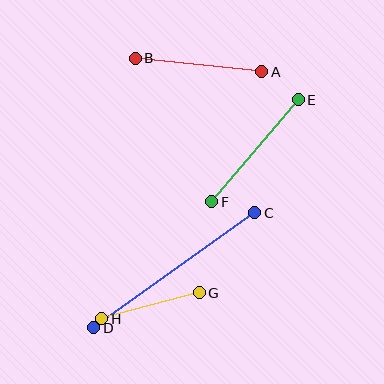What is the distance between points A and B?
The distance is approximately 127 pixels.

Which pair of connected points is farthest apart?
Points C and D are farthest apart.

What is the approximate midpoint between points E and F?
The midpoint is at approximately (255, 151) pixels.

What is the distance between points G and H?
The distance is approximately 101 pixels.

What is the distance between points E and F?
The distance is approximately 134 pixels.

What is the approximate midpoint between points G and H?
The midpoint is at approximately (151, 306) pixels.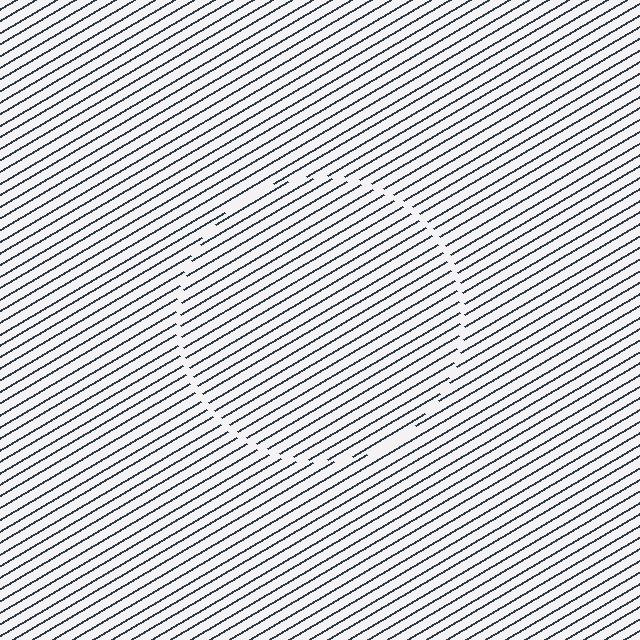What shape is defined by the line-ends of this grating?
An illusory circle. The interior of the shape contains the same grating, shifted by half a period — the contour is defined by the phase discontinuity where line-ends from the inner and outer gratings abut.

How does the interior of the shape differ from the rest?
The interior of the shape contains the same grating, shifted by half a period — the contour is defined by the phase discontinuity where line-ends from the inner and outer gratings abut.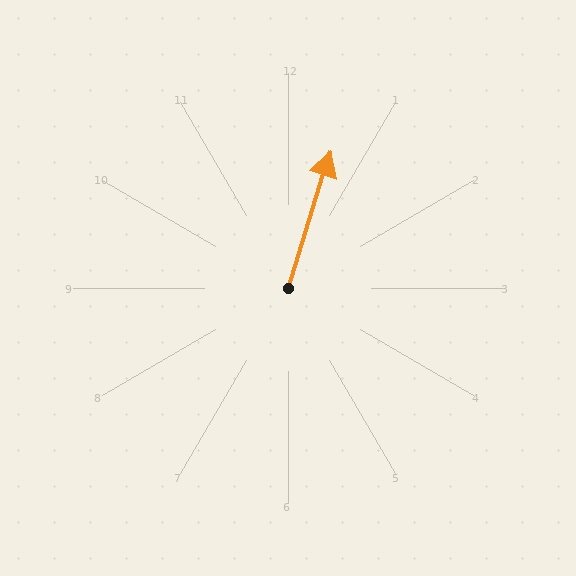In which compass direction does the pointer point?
North.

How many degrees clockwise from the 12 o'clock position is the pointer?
Approximately 17 degrees.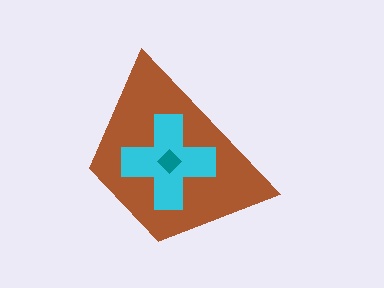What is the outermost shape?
The brown trapezoid.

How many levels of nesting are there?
3.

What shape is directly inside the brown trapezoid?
The cyan cross.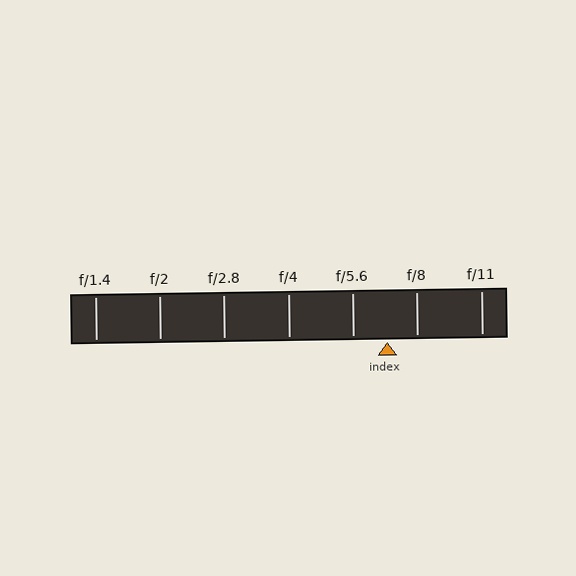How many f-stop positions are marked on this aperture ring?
There are 7 f-stop positions marked.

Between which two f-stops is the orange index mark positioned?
The index mark is between f/5.6 and f/8.